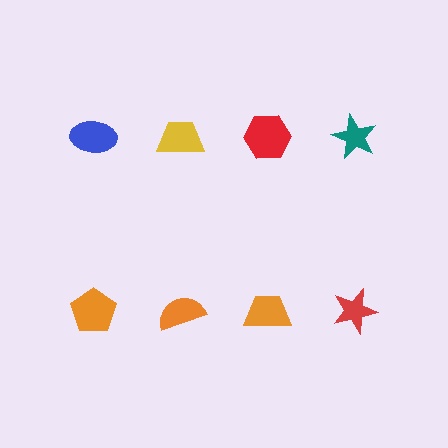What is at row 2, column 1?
An orange pentagon.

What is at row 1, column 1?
A blue ellipse.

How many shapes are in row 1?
4 shapes.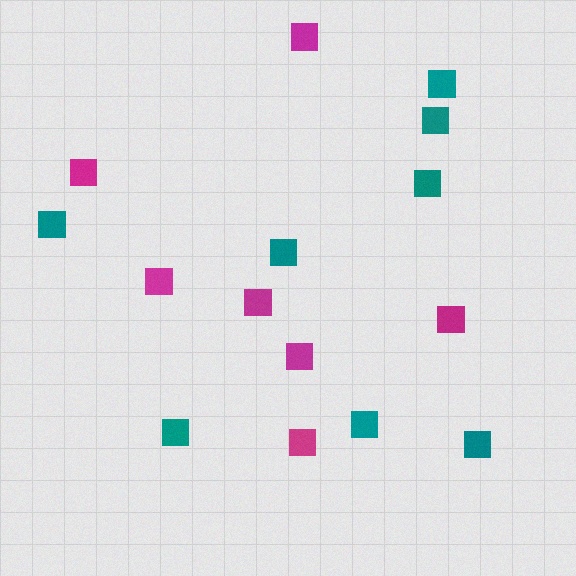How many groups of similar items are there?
There are 2 groups: one group of magenta squares (7) and one group of teal squares (8).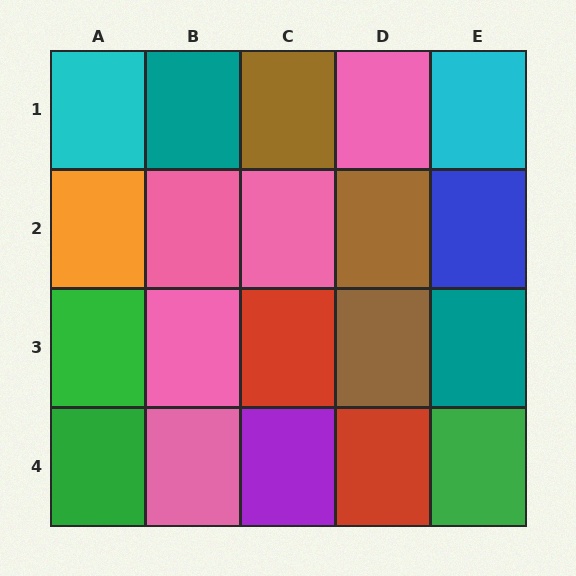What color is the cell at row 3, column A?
Green.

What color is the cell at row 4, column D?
Red.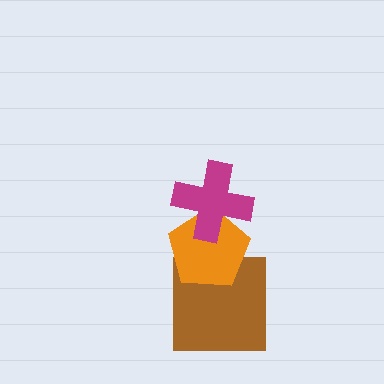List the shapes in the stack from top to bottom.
From top to bottom: the magenta cross, the orange pentagon, the brown square.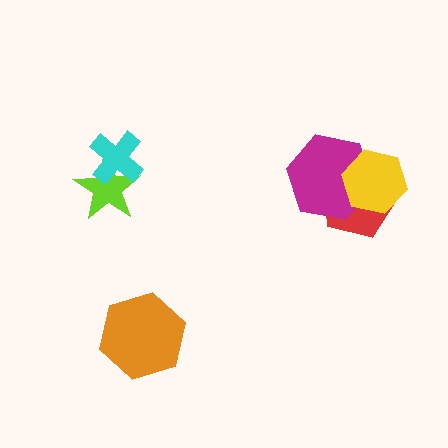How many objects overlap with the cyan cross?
1 object overlaps with the cyan cross.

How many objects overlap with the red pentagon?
2 objects overlap with the red pentagon.